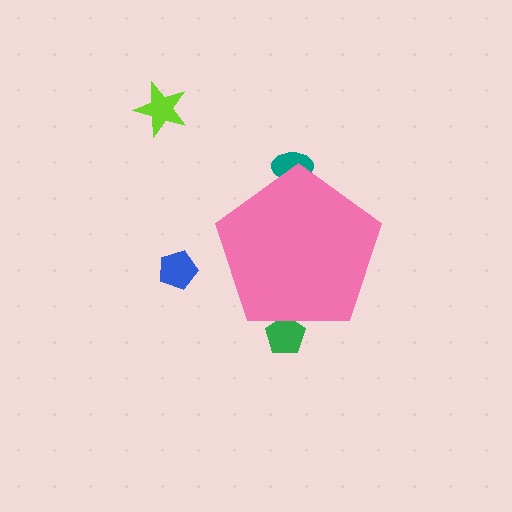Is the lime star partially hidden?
No, the lime star is fully visible.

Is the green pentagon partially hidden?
Yes, the green pentagon is partially hidden behind the pink pentagon.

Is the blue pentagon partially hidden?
No, the blue pentagon is fully visible.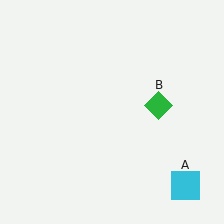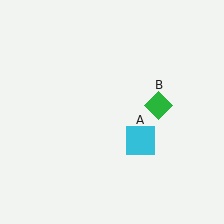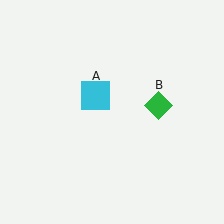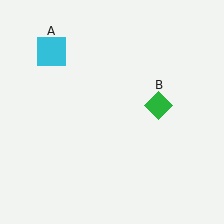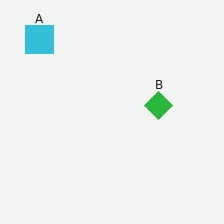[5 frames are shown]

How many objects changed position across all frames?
1 object changed position: cyan square (object A).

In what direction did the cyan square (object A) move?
The cyan square (object A) moved up and to the left.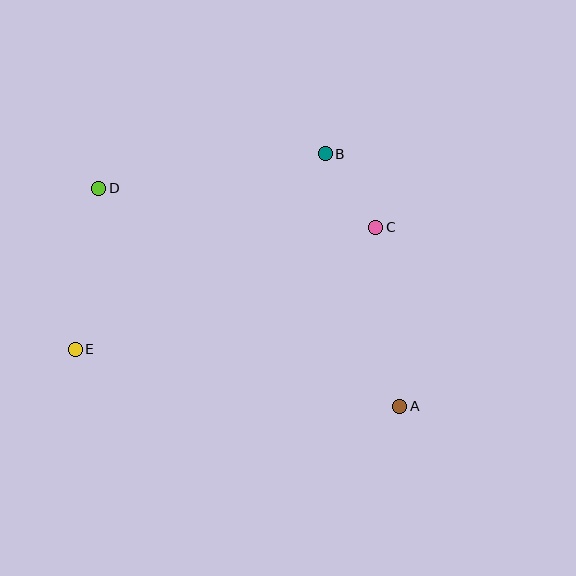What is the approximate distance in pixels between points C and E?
The distance between C and E is approximately 324 pixels.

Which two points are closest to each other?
Points B and C are closest to each other.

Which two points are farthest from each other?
Points A and D are farthest from each other.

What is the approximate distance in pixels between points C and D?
The distance between C and D is approximately 280 pixels.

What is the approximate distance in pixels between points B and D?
The distance between B and D is approximately 229 pixels.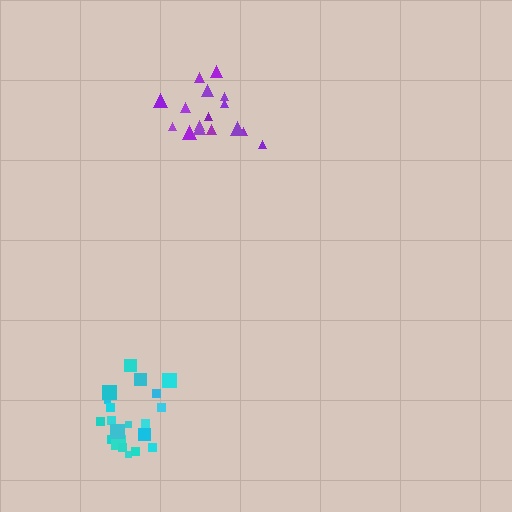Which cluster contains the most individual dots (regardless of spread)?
Cyan (20).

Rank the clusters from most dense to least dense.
purple, cyan.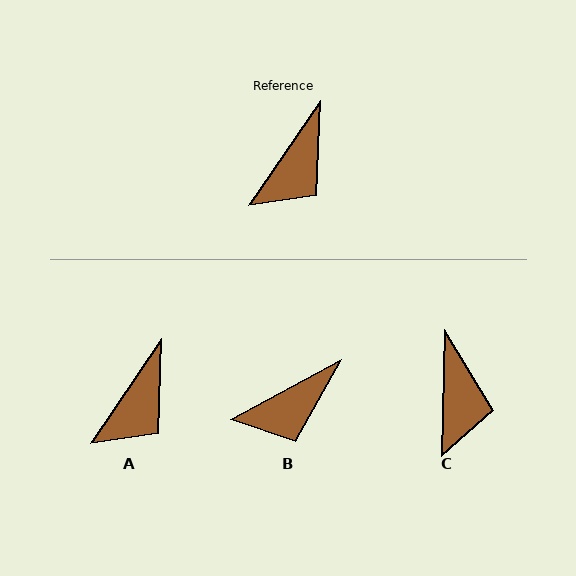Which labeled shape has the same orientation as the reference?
A.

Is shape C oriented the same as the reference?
No, it is off by about 33 degrees.